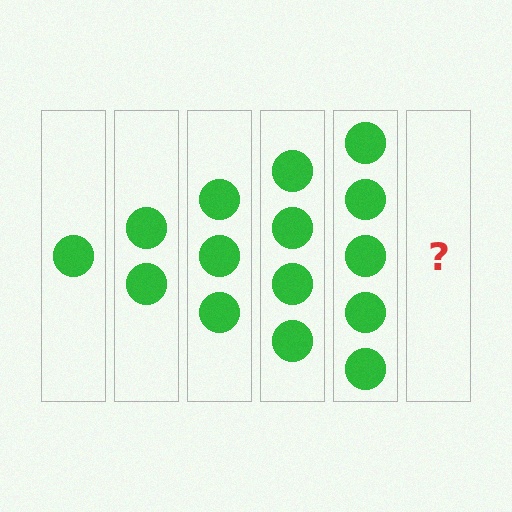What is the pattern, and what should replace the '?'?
The pattern is that each step adds one more circle. The '?' should be 6 circles.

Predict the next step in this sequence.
The next step is 6 circles.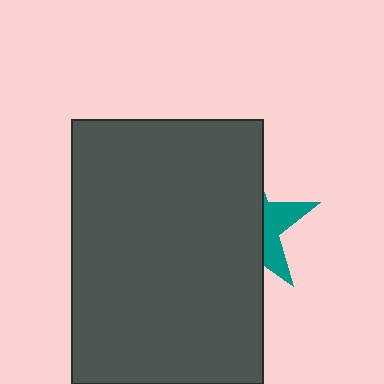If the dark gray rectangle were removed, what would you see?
You would see the complete teal star.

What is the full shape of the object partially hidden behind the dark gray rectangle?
The partially hidden object is a teal star.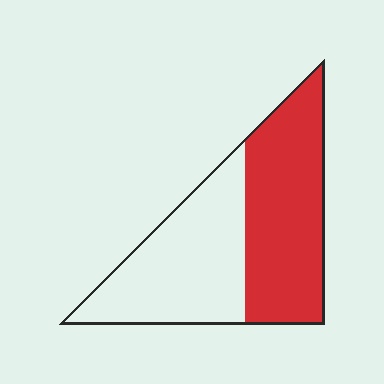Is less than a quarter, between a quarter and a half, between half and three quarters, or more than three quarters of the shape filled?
Between half and three quarters.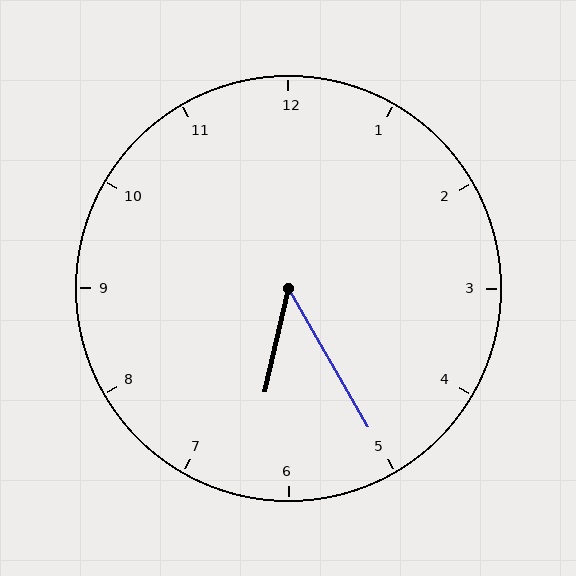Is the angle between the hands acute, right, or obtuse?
It is acute.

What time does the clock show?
6:25.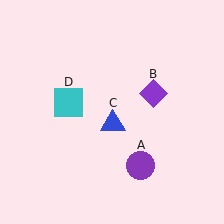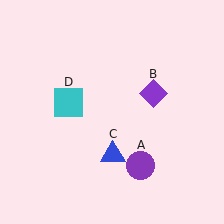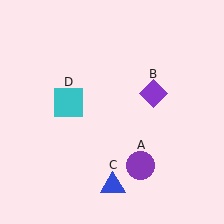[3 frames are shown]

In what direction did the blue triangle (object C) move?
The blue triangle (object C) moved down.